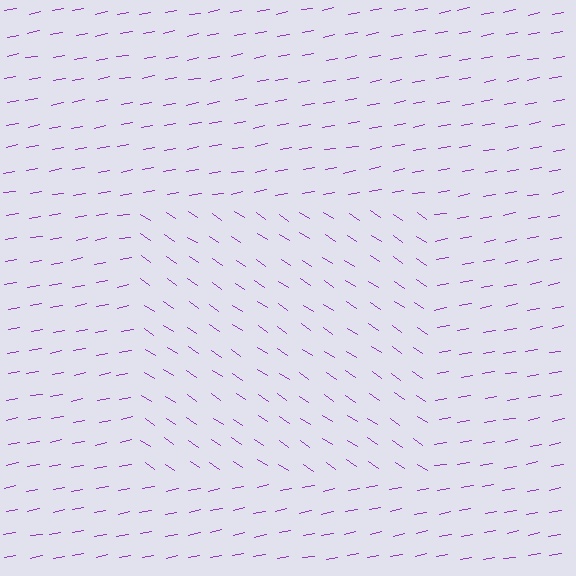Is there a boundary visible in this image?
Yes, there is a texture boundary formed by a change in line orientation.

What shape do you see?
I see a rectangle.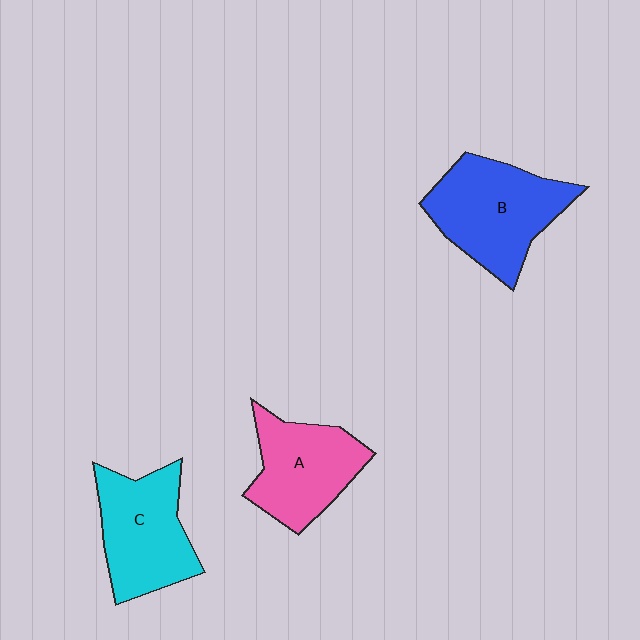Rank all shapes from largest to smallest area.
From largest to smallest: B (blue), C (cyan), A (pink).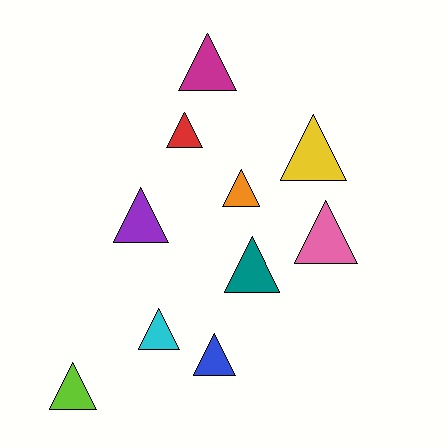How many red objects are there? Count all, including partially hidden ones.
There is 1 red object.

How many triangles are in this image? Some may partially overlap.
There are 10 triangles.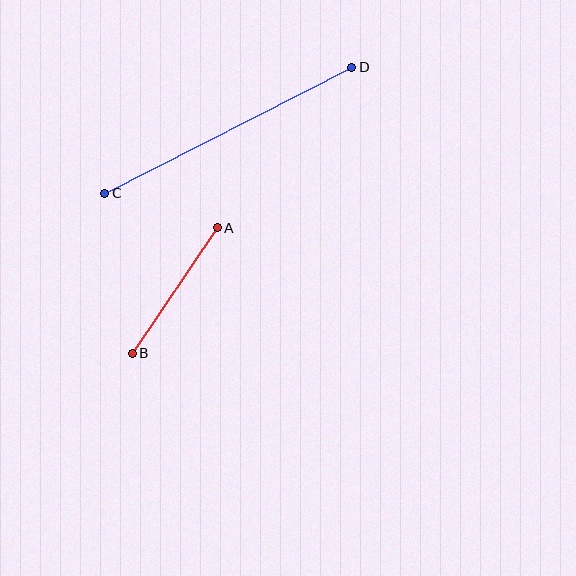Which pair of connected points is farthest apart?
Points C and D are farthest apart.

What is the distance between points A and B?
The distance is approximately 152 pixels.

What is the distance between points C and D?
The distance is approximately 277 pixels.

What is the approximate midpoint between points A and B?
The midpoint is at approximately (175, 291) pixels.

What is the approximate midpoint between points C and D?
The midpoint is at approximately (228, 130) pixels.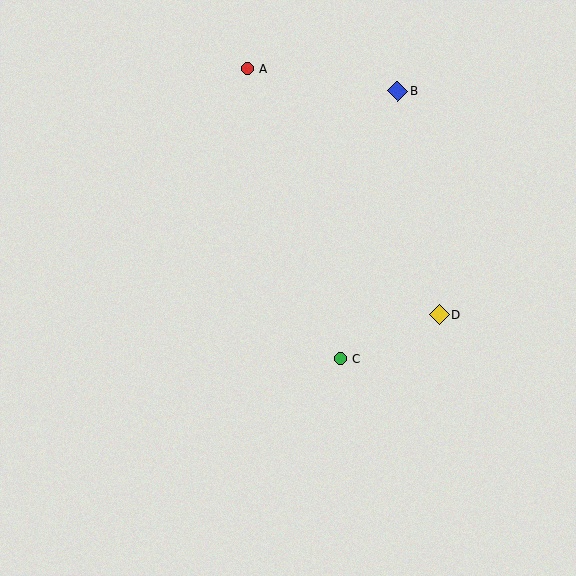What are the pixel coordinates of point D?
Point D is at (439, 314).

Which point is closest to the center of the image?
Point C at (340, 359) is closest to the center.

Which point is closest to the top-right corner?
Point B is closest to the top-right corner.